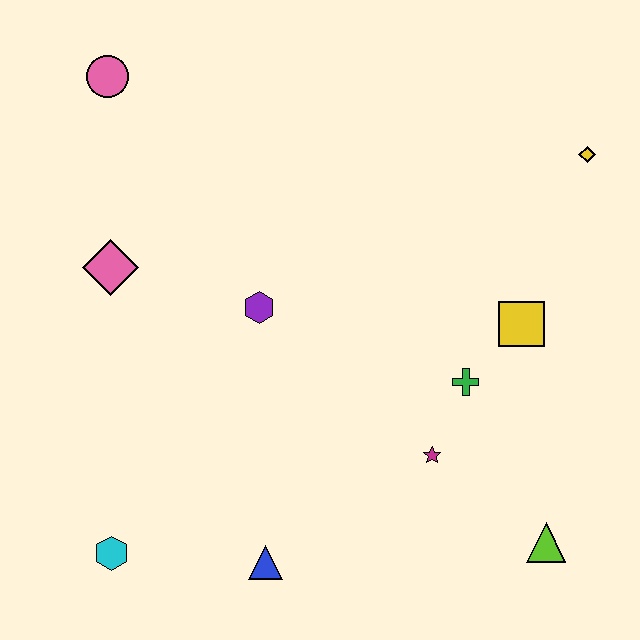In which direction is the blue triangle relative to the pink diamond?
The blue triangle is below the pink diamond.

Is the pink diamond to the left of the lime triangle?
Yes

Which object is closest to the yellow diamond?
The yellow square is closest to the yellow diamond.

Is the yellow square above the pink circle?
No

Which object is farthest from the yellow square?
The pink circle is farthest from the yellow square.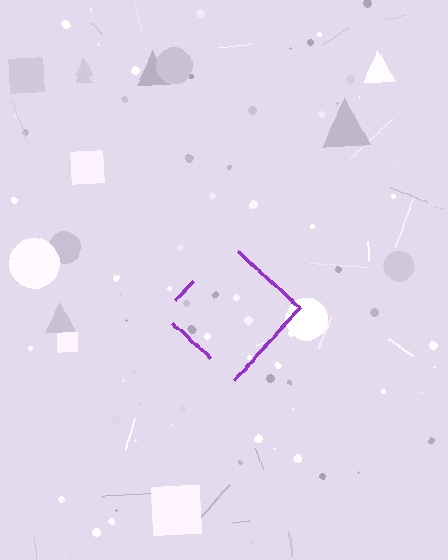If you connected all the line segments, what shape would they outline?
They would outline a diamond.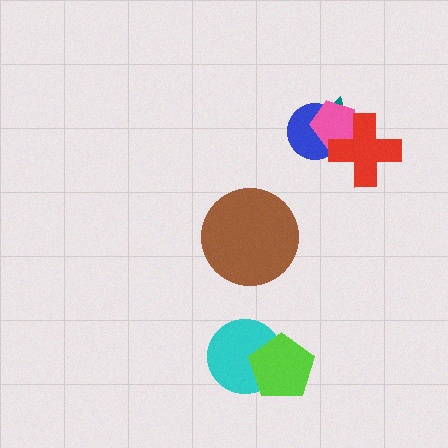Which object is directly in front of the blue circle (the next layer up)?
The pink pentagon is directly in front of the blue circle.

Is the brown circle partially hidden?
No, no other shape covers it.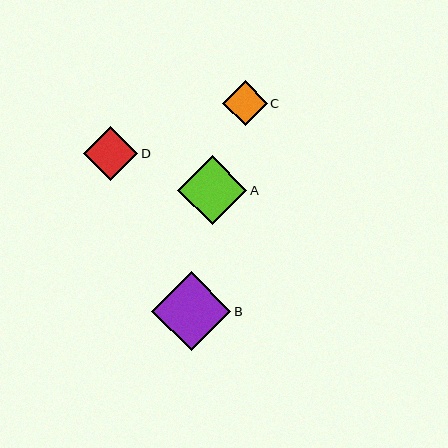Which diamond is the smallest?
Diamond C is the smallest with a size of approximately 45 pixels.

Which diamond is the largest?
Diamond B is the largest with a size of approximately 79 pixels.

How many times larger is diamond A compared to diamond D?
Diamond A is approximately 1.3 times the size of diamond D.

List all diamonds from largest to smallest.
From largest to smallest: B, A, D, C.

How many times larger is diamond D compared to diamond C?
Diamond D is approximately 1.2 times the size of diamond C.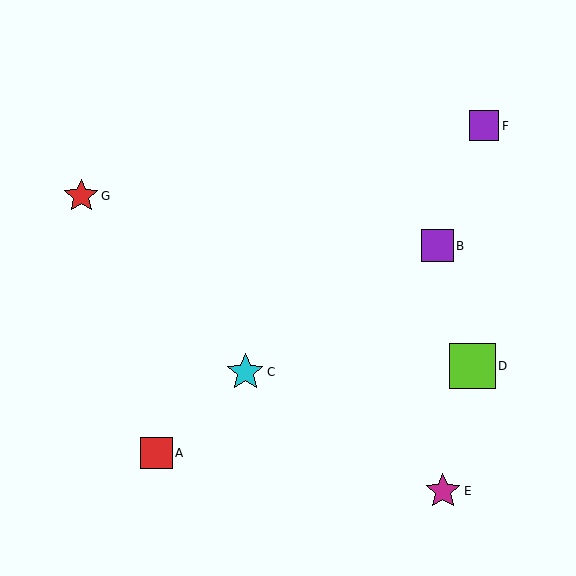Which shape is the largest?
The lime square (labeled D) is the largest.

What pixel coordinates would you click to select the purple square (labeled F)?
Click at (484, 126) to select the purple square F.